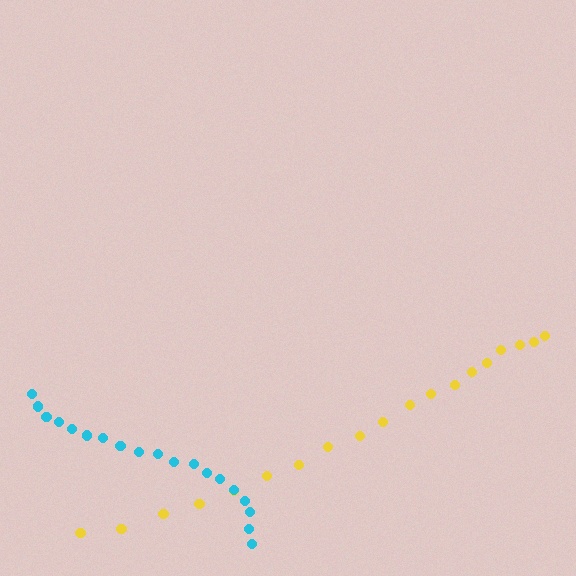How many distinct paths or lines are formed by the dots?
There are 2 distinct paths.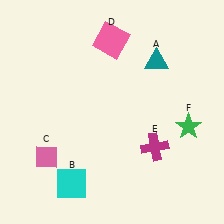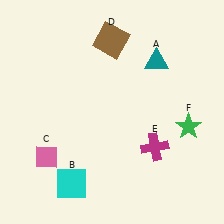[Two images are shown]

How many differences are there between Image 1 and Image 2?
There is 1 difference between the two images.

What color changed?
The square (D) changed from pink in Image 1 to brown in Image 2.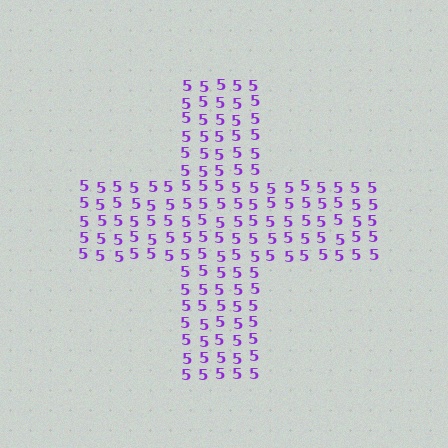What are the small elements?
The small elements are digit 5's.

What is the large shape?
The large shape is a cross.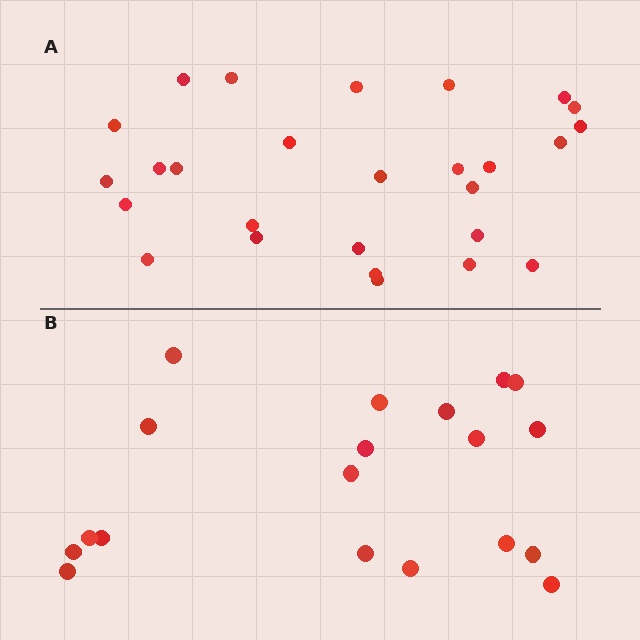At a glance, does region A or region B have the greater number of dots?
Region A (the top region) has more dots.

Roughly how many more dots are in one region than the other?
Region A has roughly 8 or so more dots than region B.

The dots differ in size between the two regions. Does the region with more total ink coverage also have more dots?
No. Region B has more total ink coverage because its dots are larger, but region A actually contains more individual dots. Total area can be misleading — the number of items is what matters here.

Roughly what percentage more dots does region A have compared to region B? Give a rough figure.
About 40% more.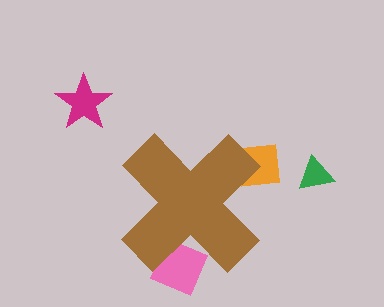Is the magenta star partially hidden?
No, the magenta star is fully visible.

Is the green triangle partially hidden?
No, the green triangle is fully visible.